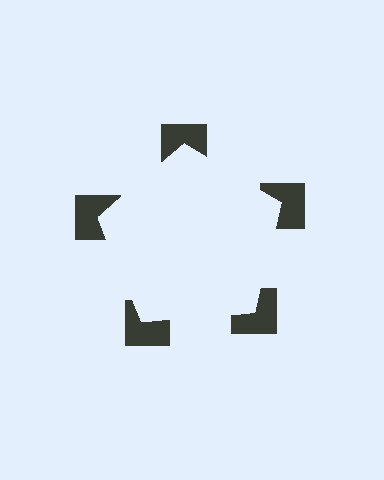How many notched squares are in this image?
There are 5 — one at each vertex of the illusory pentagon.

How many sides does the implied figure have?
5 sides.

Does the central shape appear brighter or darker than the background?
It typically appears slightly brighter than the background, even though no actual brightness change is drawn.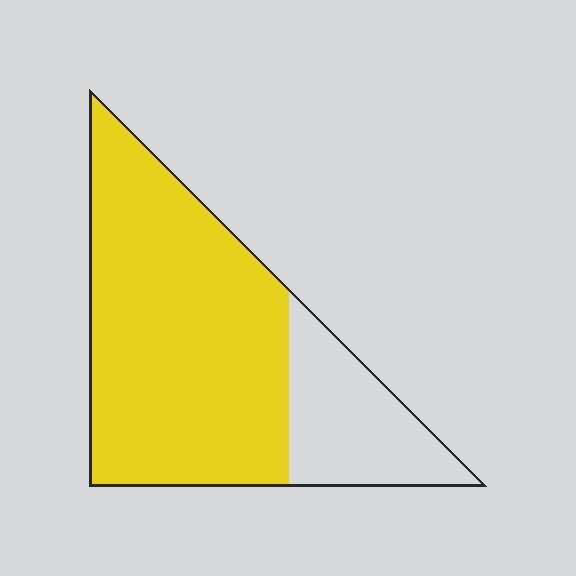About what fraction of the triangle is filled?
About three quarters (3/4).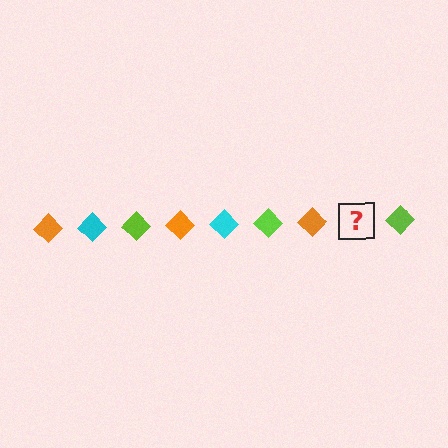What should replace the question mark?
The question mark should be replaced with a cyan diamond.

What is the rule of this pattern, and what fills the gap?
The rule is that the pattern cycles through orange, cyan, lime diamonds. The gap should be filled with a cyan diamond.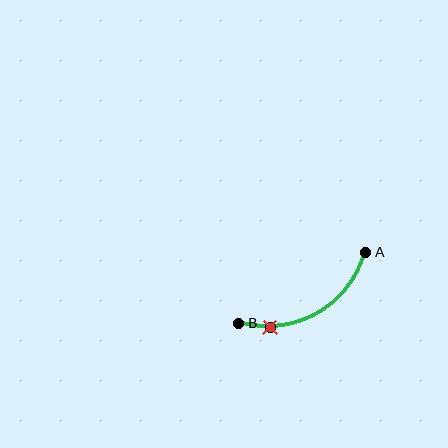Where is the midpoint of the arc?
The arc midpoint is the point on the curve farthest from the straight line joining A and B. It sits below that line.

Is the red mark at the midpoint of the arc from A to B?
No. The red mark lies on the arc but is closer to endpoint B. The arc midpoint would be at the point on the curve equidistant along the arc from both A and B.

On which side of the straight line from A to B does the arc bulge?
The arc bulges below the straight line connecting A and B.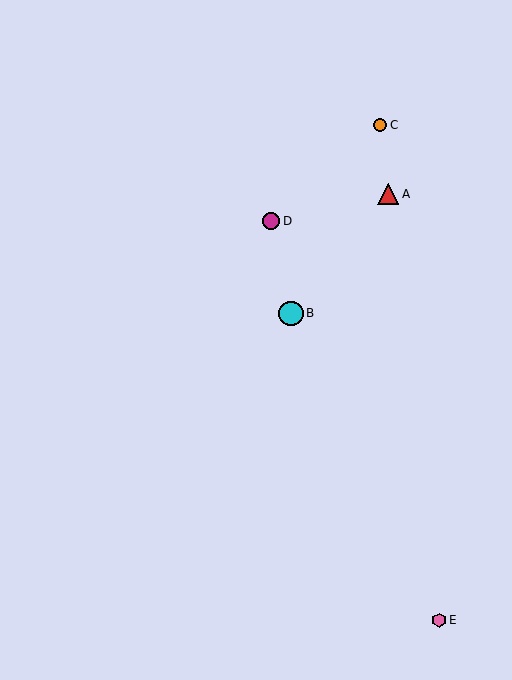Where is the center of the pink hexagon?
The center of the pink hexagon is at (439, 620).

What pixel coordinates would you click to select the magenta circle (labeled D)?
Click at (271, 221) to select the magenta circle D.